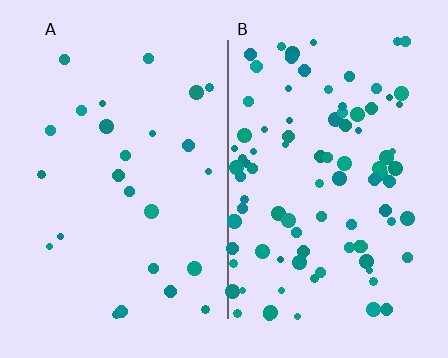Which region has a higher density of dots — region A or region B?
B (the right).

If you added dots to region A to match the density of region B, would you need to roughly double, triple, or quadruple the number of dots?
Approximately quadruple.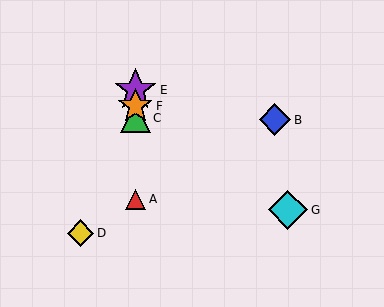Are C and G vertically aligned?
No, C is at x≈135 and G is at x≈288.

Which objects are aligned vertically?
Objects A, C, E, F are aligned vertically.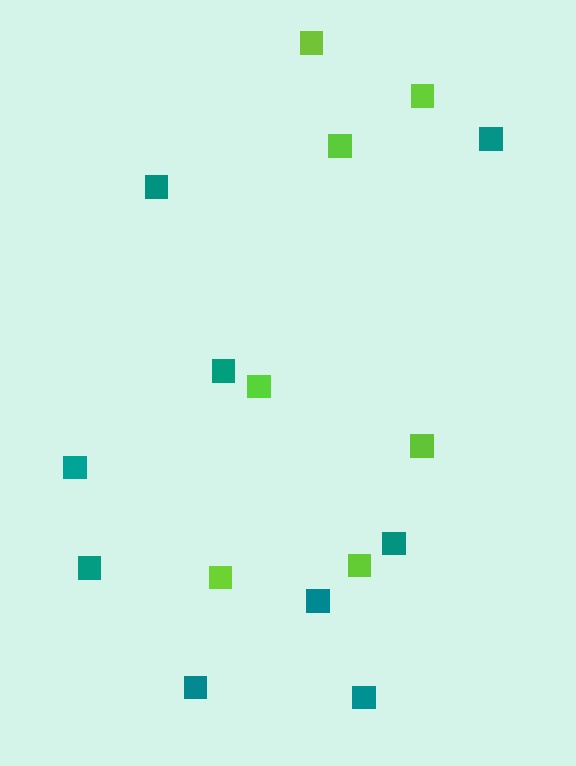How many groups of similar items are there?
There are 2 groups: one group of teal squares (9) and one group of lime squares (7).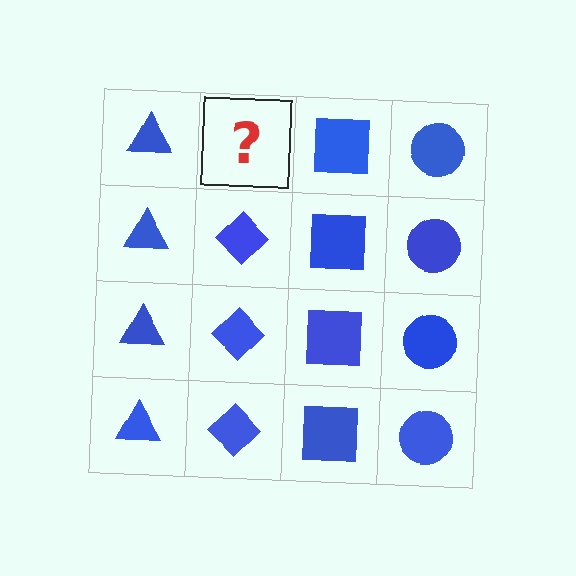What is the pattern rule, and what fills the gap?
The rule is that each column has a consistent shape. The gap should be filled with a blue diamond.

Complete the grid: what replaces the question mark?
The question mark should be replaced with a blue diamond.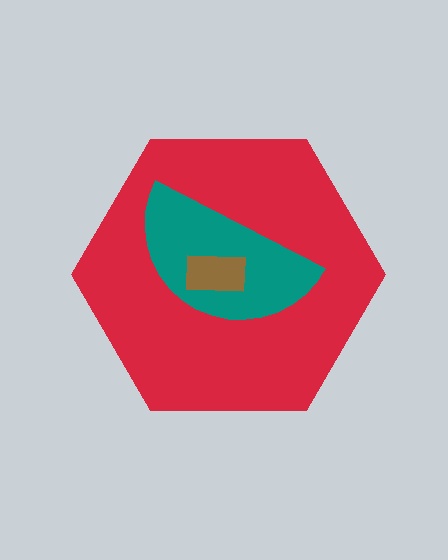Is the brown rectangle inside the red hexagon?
Yes.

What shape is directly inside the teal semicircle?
The brown rectangle.